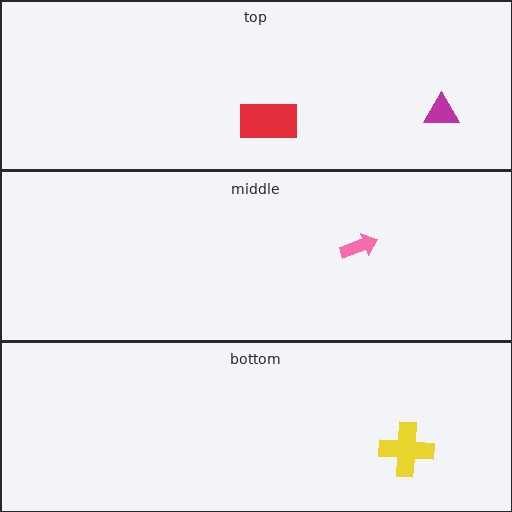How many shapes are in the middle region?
1.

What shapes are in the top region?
The red rectangle, the magenta triangle.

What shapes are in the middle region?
The pink arrow.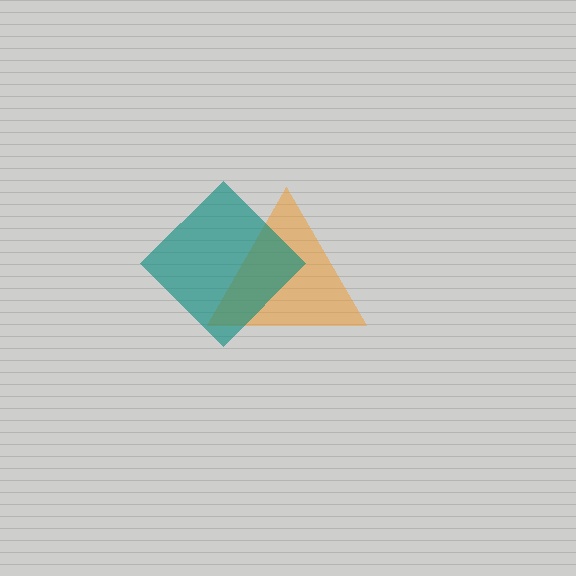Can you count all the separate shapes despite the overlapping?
Yes, there are 2 separate shapes.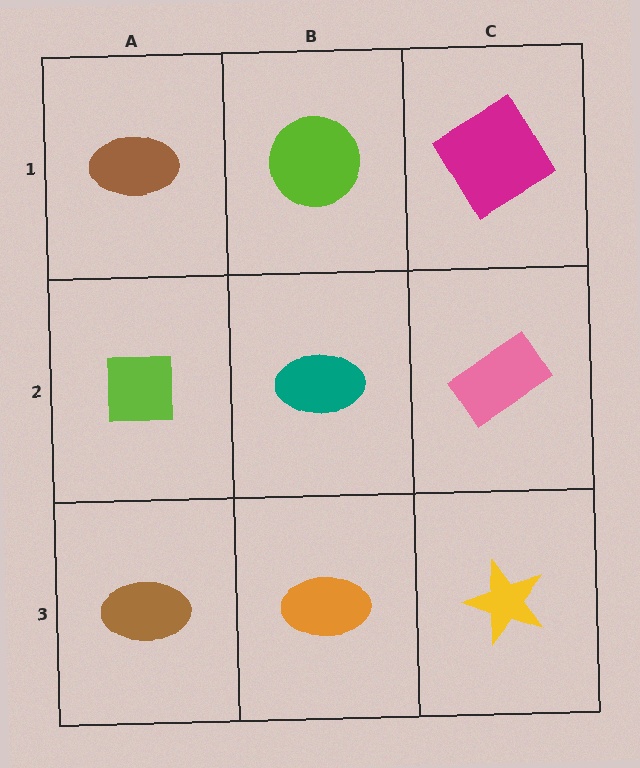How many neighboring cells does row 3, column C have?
2.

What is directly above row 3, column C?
A pink rectangle.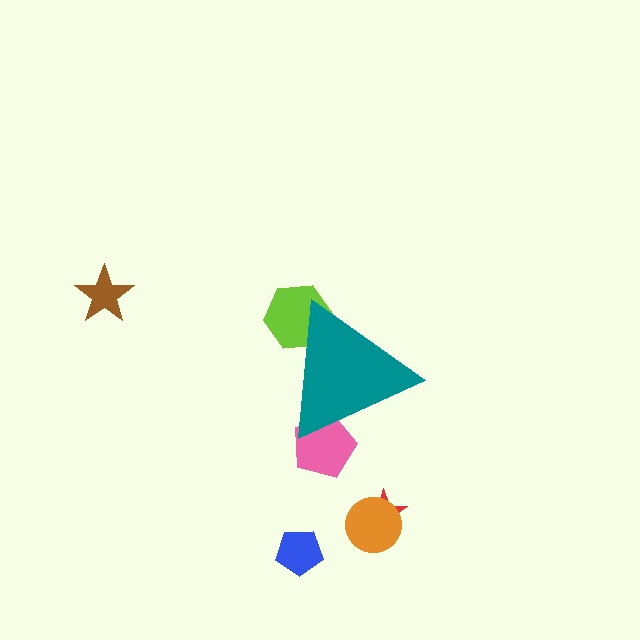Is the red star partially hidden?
No, the red star is fully visible.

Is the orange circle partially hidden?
No, the orange circle is fully visible.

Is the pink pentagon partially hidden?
Yes, the pink pentagon is partially hidden behind the teal triangle.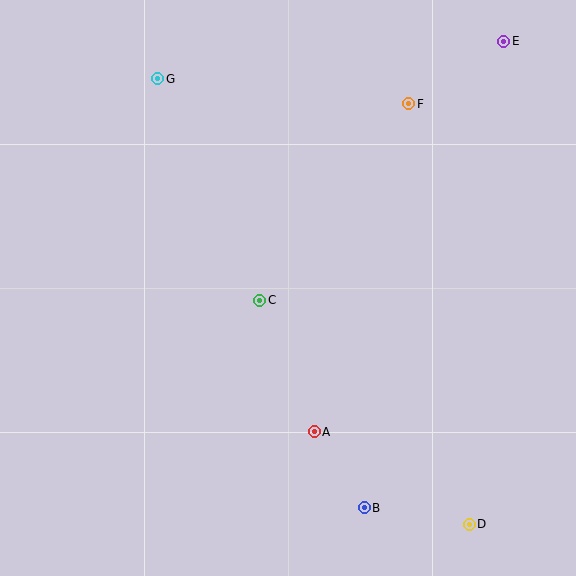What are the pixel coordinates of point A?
Point A is at (314, 432).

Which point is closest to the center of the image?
Point C at (260, 300) is closest to the center.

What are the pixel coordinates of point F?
Point F is at (409, 104).